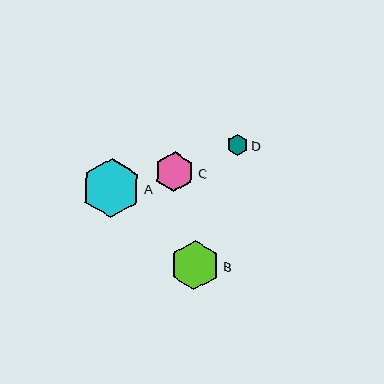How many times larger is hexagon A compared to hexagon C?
Hexagon A is approximately 1.5 times the size of hexagon C.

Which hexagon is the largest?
Hexagon A is the largest with a size of approximately 59 pixels.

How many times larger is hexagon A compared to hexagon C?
Hexagon A is approximately 1.5 times the size of hexagon C.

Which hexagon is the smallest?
Hexagon D is the smallest with a size of approximately 22 pixels.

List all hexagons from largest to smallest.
From largest to smallest: A, B, C, D.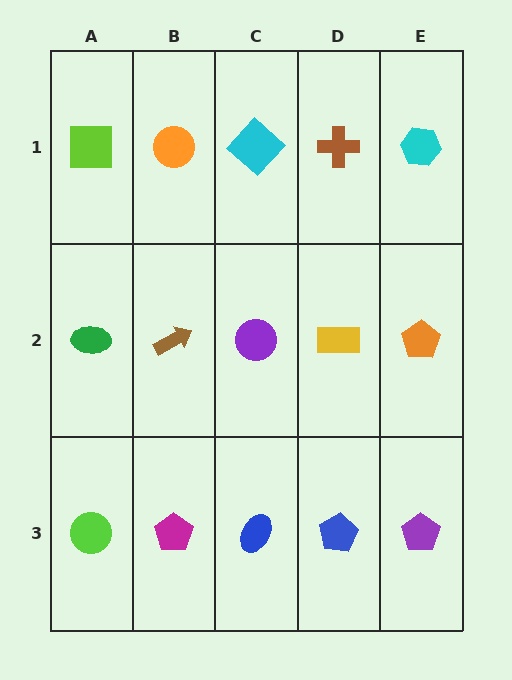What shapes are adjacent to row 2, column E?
A cyan hexagon (row 1, column E), a purple pentagon (row 3, column E), a yellow rectangle (row 2, column D).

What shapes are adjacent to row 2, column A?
A lime square (row 1, column A), a lime circle (row 3, column A), a brown arrow (row 2, column B).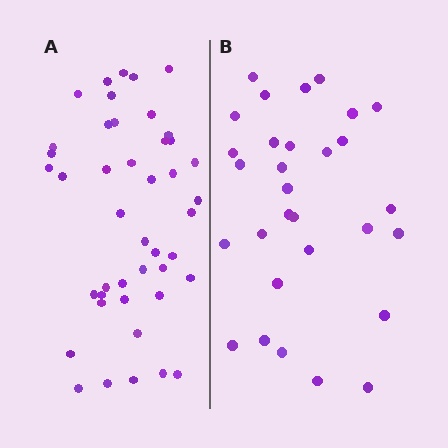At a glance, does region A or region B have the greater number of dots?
Region A (the left region) has more dots.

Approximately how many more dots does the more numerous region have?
Region A has approximately 15 more dots than region B.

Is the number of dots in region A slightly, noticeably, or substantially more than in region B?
Region A has substantially more. The ratio is roughly 1.5 to 1.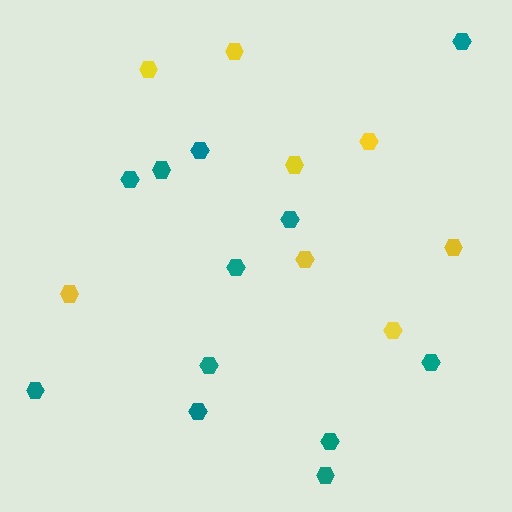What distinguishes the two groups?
There are 2 groups: one group of yellow hexagons (8) and one group of teal hexagons (12).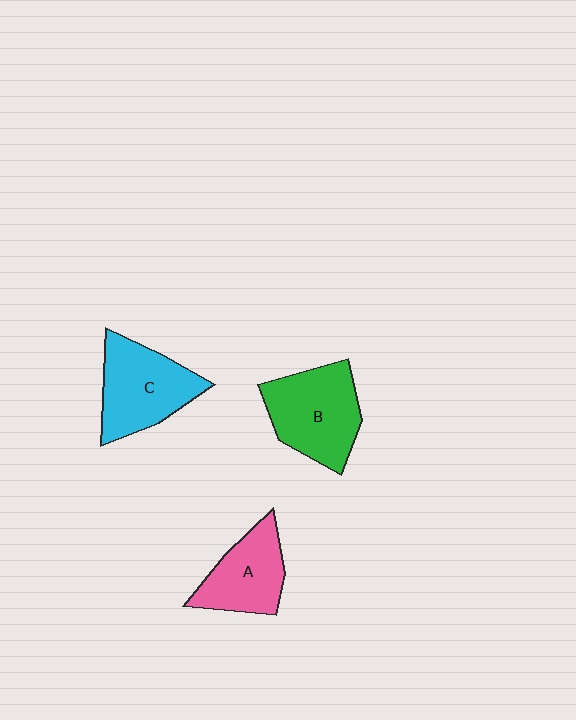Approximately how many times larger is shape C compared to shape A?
Approximately 1.2 times.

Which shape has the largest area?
Shape B (green).